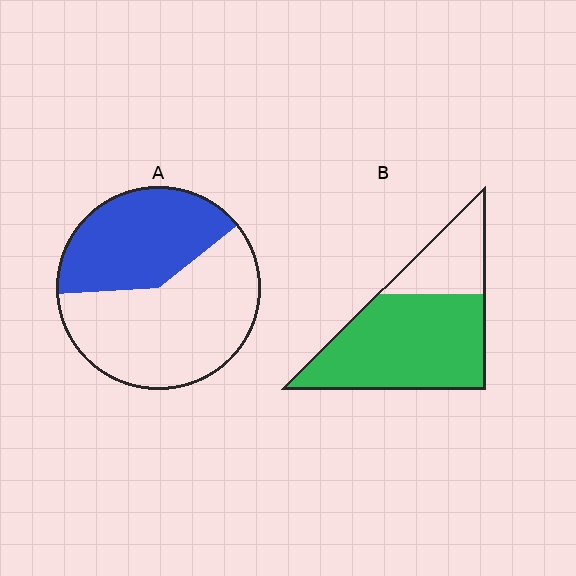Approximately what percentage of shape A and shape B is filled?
A is approximately 40% and B is approximately 70%.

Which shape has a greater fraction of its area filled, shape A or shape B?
Shape B.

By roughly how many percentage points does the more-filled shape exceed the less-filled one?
By roughly 30 percentage points (B over A).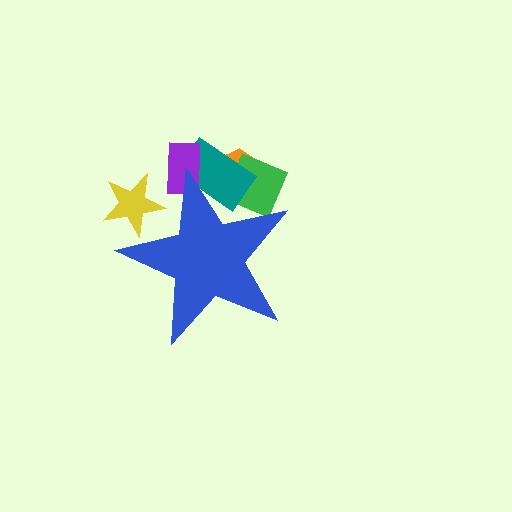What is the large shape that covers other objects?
A blue star.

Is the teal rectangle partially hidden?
Yes, the teal rectangle is partially hidden behind the blue star.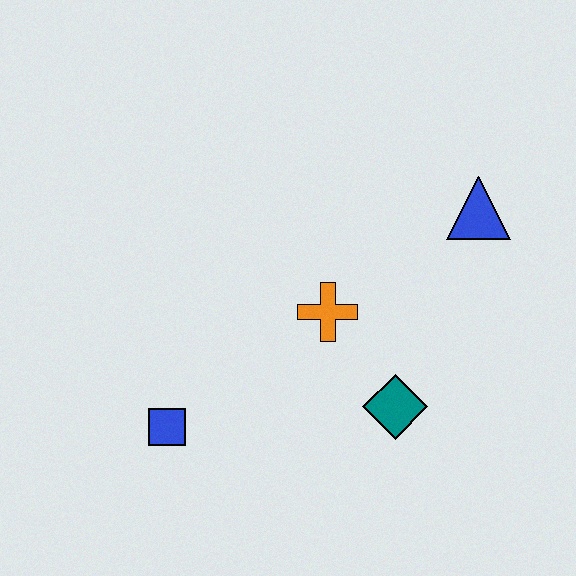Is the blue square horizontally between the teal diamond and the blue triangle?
No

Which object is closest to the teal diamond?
The orange cross is closest to the teal diamond.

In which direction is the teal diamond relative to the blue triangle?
The teal diamond is below the blue triangle.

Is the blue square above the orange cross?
No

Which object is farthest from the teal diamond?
The blue square is farthest from the teal diamond.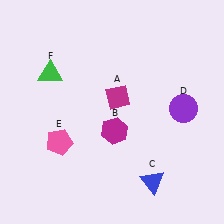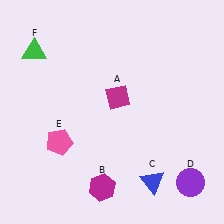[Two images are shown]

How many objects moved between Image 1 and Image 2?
3 objects moved between the two images.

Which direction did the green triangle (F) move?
The green triangle (F) moved up.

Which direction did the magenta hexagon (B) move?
The magenta hexagon (B) moved down.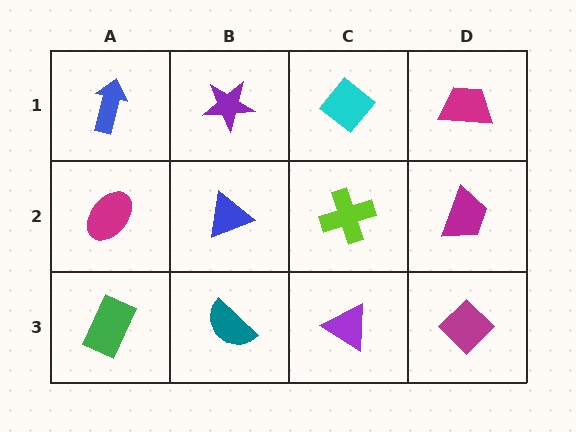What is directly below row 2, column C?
A purple triangle.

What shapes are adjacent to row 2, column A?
A blue arrow (row 1, column A), a green rectangle (row 3, column A), a blue triangle (row 2, column B).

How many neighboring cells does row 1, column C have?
3.